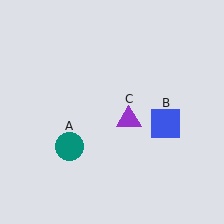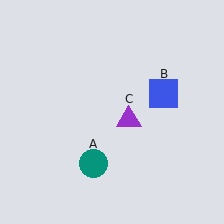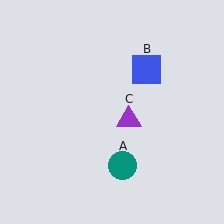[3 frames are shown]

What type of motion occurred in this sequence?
The teal circle (object A), blue square (object B) rotated counterclockwise around the center of the scene.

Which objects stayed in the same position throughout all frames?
Purple triangle (object C) remained stationary.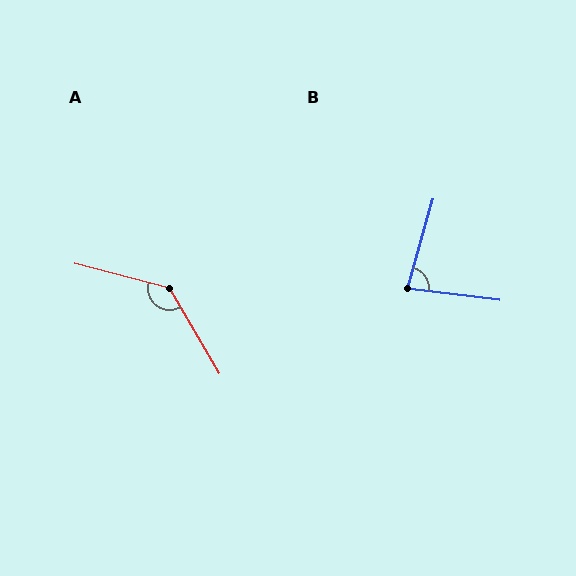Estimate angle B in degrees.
Approximately 81 degrees.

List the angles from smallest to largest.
B (81°), A (135°).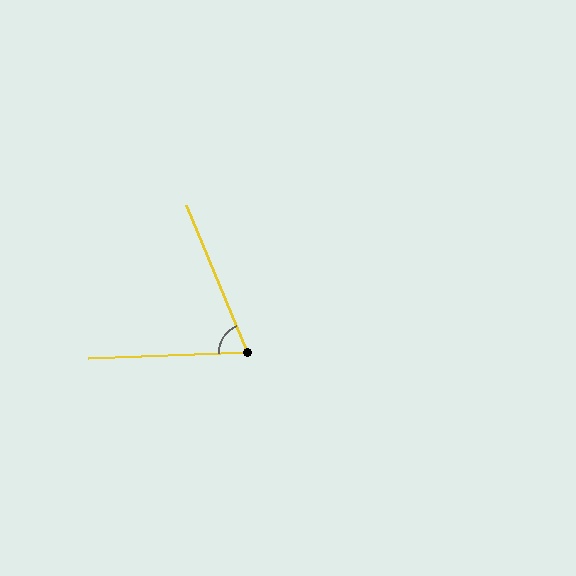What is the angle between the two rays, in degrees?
Approximately 70 degrees.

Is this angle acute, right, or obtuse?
It is acute.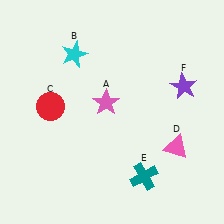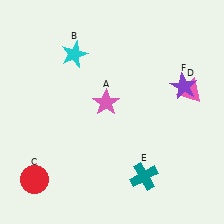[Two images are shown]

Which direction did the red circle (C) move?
The red circle (C) moved down.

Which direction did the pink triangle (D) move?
The pink triangle (D) moved up.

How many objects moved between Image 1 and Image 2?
2 objects moved between the two images.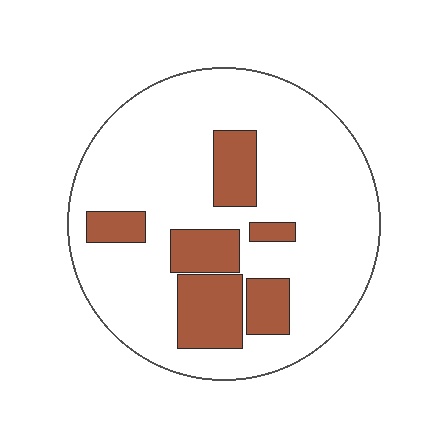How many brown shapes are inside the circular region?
6.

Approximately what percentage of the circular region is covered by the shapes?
Approximately 20%.